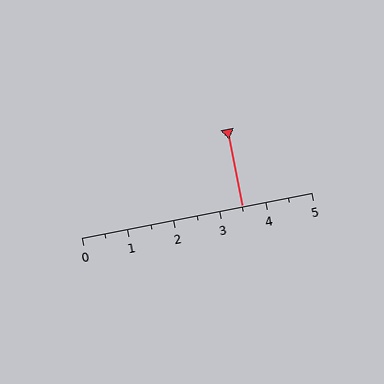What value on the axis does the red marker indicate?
The marker indicates approximately 3.5.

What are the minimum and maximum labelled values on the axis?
The axis runs from 0 to 5.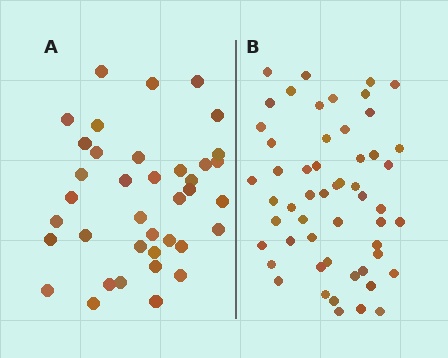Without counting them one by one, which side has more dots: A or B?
Region B (the right region) has more dots.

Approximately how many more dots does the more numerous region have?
Region B has approximately 15 more dots than region A.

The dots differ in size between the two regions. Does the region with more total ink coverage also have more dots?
No. Region A has more total ink coverage because its dots are larger, but region B actually contains more individual dots. Total area can be misleading — the number of items is what matters here.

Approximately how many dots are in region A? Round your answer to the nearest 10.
About 40 dots. (The exact count is 38, which rounds to 40.)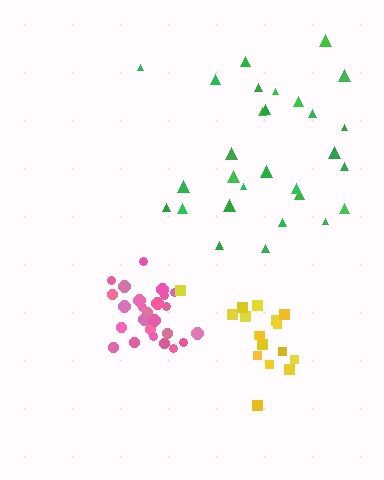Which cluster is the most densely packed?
Pink.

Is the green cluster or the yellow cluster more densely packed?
Yellow.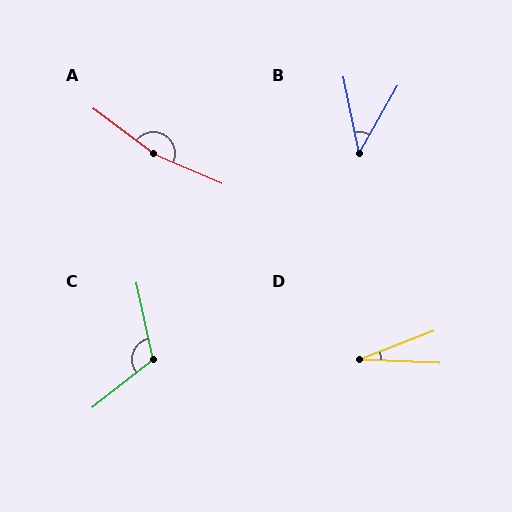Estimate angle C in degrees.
Approximately 117 degrees.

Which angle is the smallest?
D, at approximately 23 degrees.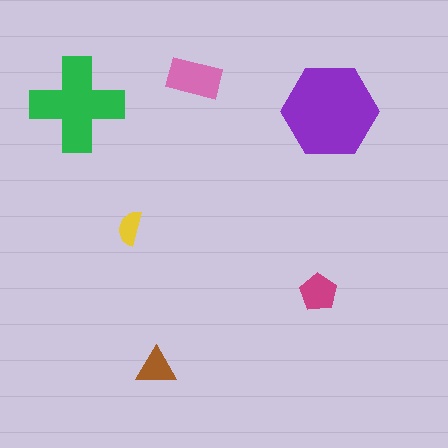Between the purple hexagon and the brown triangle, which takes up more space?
The purple hexagon.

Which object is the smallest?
The yellow semicircle.